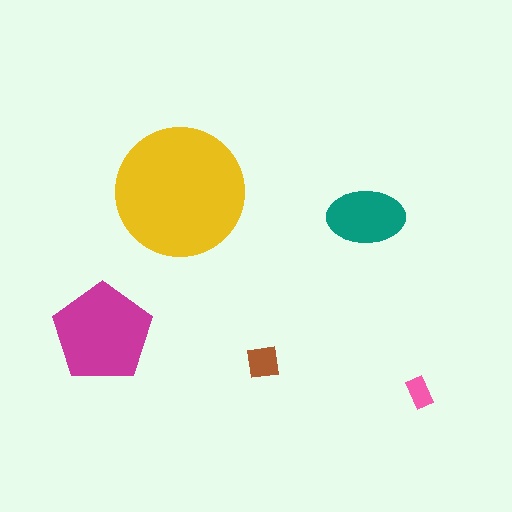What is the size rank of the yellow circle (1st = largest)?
1st.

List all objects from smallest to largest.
The pink rectangle, the brown square, the teal ellipse, the magenta pentagon, the yellow circle.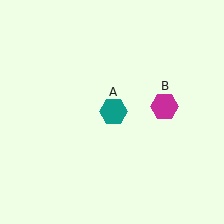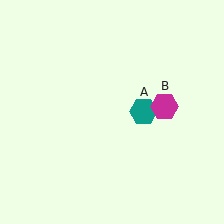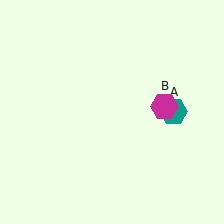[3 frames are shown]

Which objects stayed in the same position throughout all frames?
Magenta hexagon (object B) remained stationary.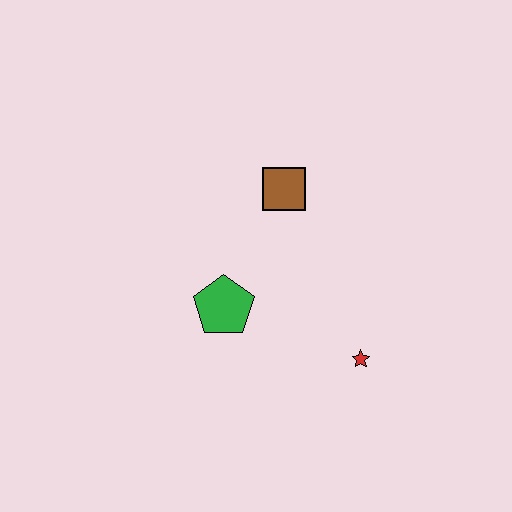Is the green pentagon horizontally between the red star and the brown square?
No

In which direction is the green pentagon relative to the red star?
The green pentagon is to the left of the red star.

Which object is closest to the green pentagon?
The brown square is closest to the green pentagon.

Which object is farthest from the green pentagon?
The red star is farthest from the green pentagon.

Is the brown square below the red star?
No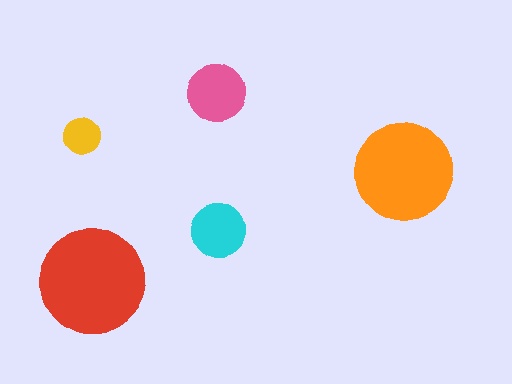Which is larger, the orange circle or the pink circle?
The orange one.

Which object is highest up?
The pink circle is topmost.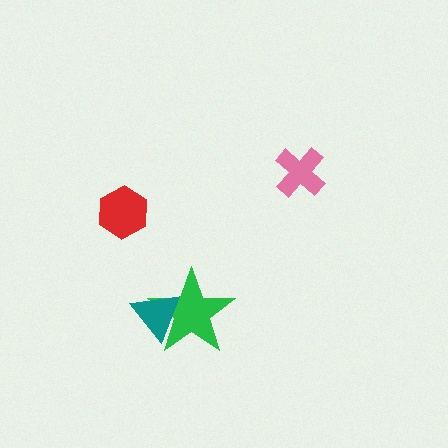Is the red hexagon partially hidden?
No, no other shape covers it.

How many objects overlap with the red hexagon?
0 objects overlap with the red hexagon.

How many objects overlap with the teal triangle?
1 object overlaps with the teal triangle.